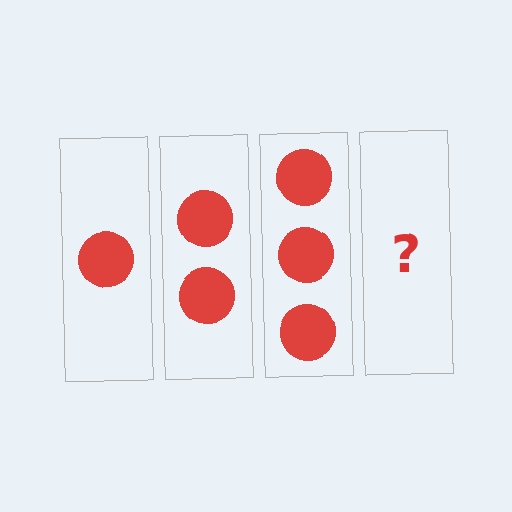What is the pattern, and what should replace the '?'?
The pattern is that each step adds one more circle. The '?' should be 4 circles.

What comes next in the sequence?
The next element should be 4 circles.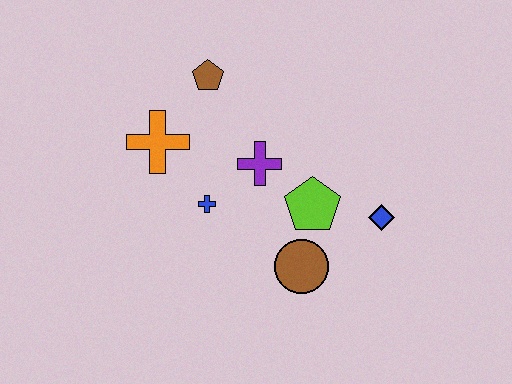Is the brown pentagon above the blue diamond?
Yes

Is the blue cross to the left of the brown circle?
Yes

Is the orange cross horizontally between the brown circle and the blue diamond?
No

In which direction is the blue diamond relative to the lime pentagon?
The blue diamond is to the right of the lime pentagon.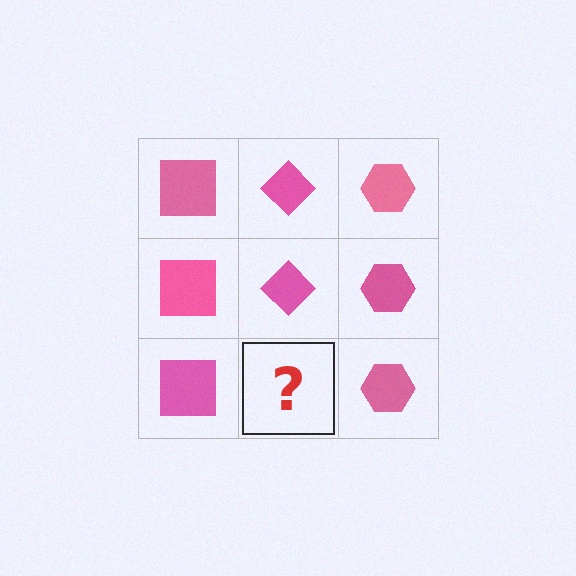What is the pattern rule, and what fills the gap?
The rule is that each column has a consistent shape. The gap should be filled with a pink diamond.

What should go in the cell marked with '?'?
The missing cell should contain a pink diamond.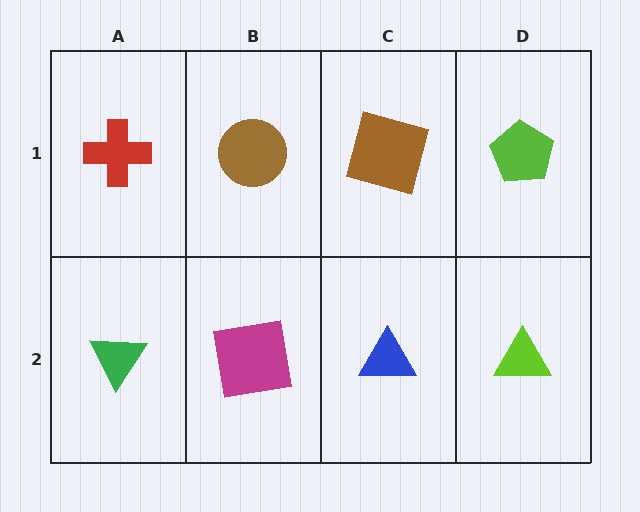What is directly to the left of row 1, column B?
A red cross.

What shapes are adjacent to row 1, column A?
A green triangle (row 2, column A), a brown circle (row 1, column B).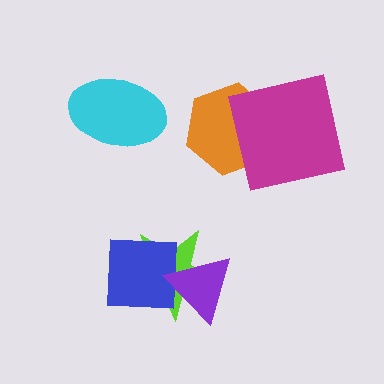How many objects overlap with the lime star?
2 objects overlap with the lime star.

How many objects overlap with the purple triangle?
2 objects overlap with the purple triangle.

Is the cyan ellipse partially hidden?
No, no other shape covers it.